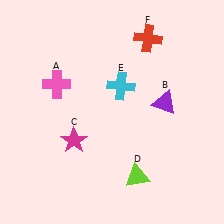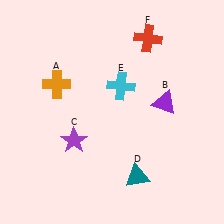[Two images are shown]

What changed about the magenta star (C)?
In Image 1, C is magenta. In Image 2, it changed to purple.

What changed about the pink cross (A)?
In Image 1, A is pink. In Image 2, it changed to orange.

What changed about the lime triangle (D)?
In Image 1, D is lime. In Image 2, it changed to teal.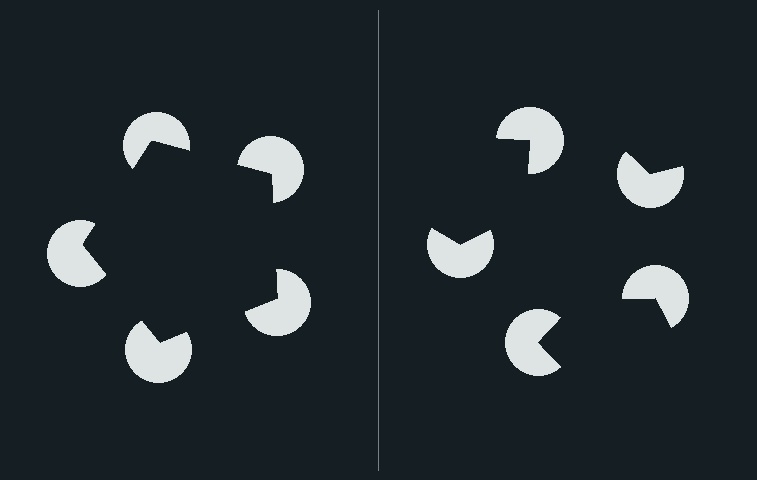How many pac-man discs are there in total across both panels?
10 — 5 on each side.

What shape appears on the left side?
An illusory pentagon.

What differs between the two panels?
The pac-man discs are positioned identically on both sides; only the wedge orientations differ. On the left they align to a pentagon; on the right they are misaligned.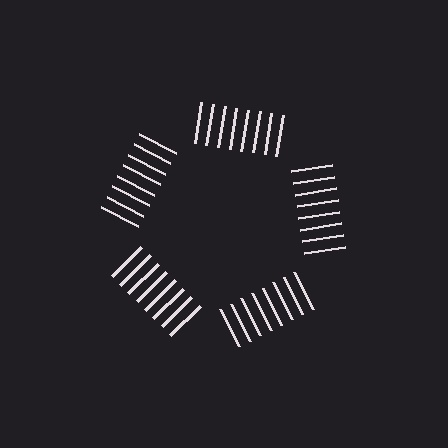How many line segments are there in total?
40 — 8 along each of the 5 edges.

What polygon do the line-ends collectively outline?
An illusory pentagon — the line segments terminate on its edges but no continuous stroke is drawn.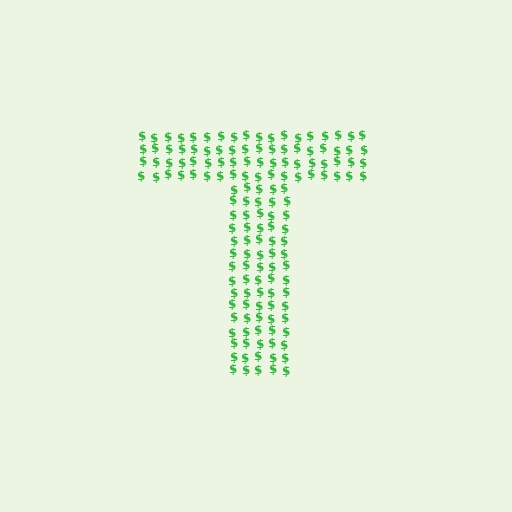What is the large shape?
The large shape is the letter T.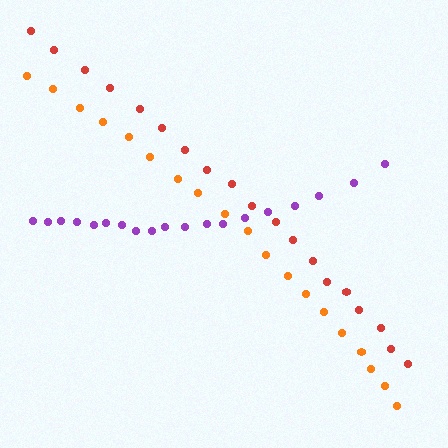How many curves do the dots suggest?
There are 3 distinct paths.